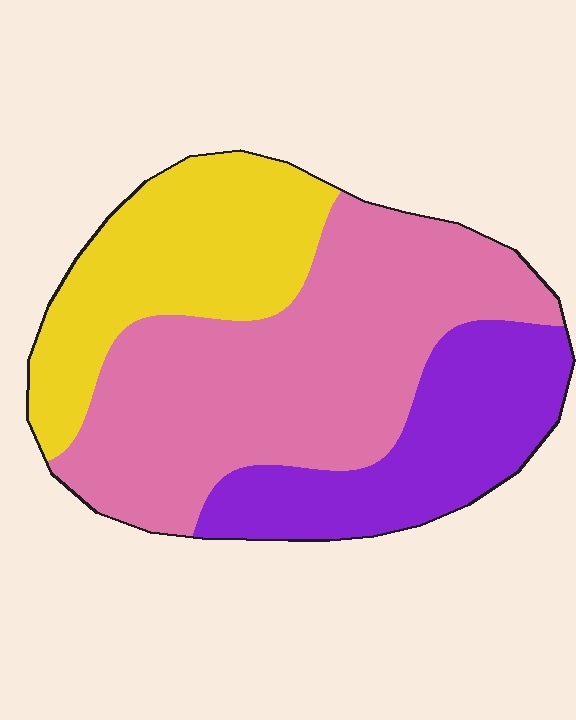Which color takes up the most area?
Pink, at roughly 50%.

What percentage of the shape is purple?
Purple covers 24% of the shape.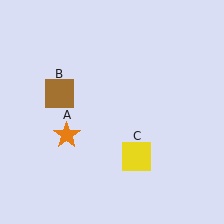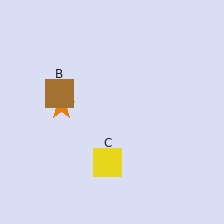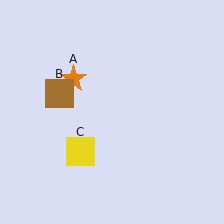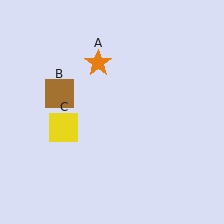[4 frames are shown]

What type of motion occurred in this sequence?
The orange star (object A), yellow square (object C) rotated clockwise around the center of the scene.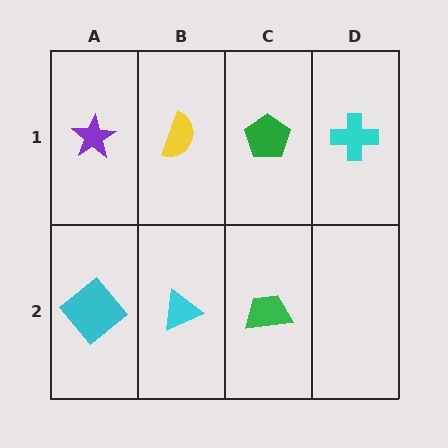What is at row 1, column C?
A green pentagon.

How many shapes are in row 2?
3 shapes.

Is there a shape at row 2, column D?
No, that cell is empty.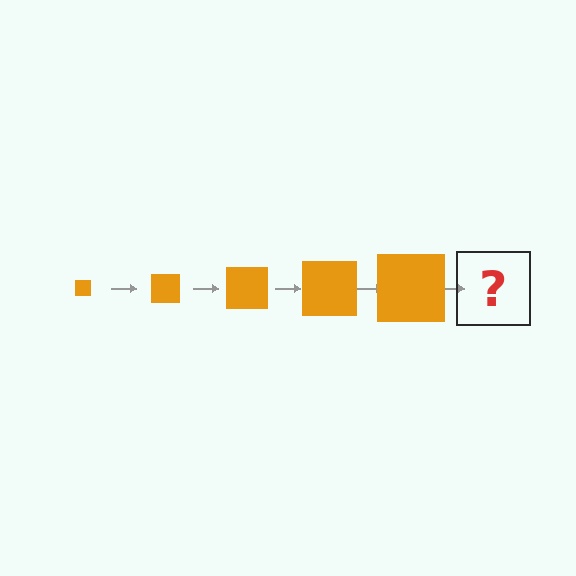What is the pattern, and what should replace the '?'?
The pattern is that the square gets progressively larger each step. The '?' should be an orange square, larger than the previous one.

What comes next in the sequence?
The next element should be an orange square, larger than the previous one.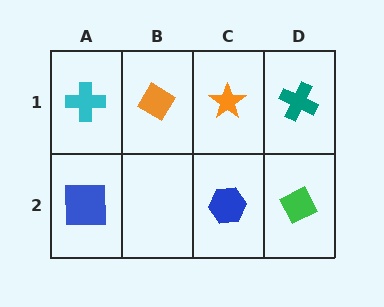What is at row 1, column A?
A cyan cross.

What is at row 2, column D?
A green diamond.